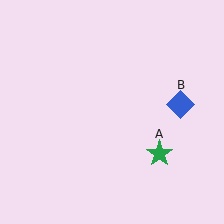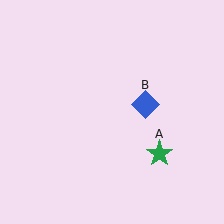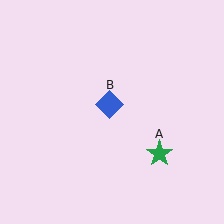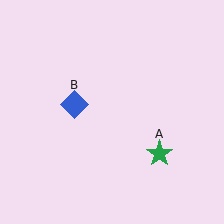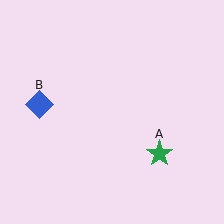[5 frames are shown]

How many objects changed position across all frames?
1 object changed position: blue diamond (object B).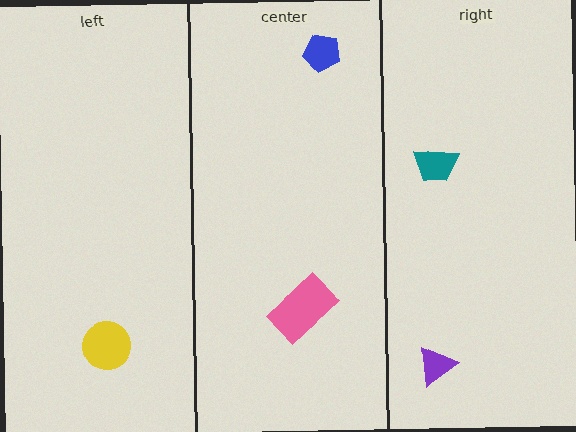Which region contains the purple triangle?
The right region.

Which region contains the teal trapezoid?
The right region.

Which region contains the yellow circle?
The left region.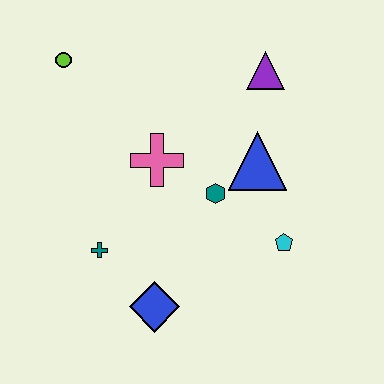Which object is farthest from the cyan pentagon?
The lime circle is farthest from the cyan pentagon.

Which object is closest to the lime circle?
The pink cross is closest to the lime circle.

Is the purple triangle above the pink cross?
Yes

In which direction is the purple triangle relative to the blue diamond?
The purple triangle is above the blue diamond.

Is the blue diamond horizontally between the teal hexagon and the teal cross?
Yes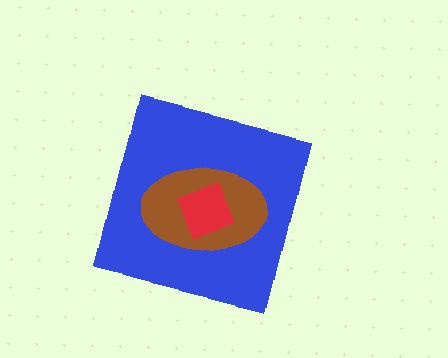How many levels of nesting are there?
3.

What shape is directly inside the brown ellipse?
The red square.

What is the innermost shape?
The red square.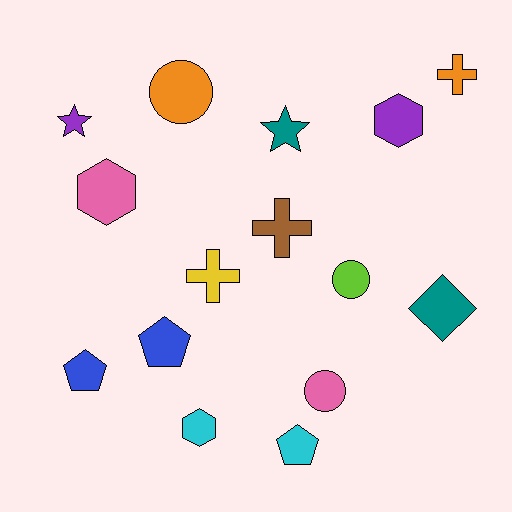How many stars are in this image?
There are 2 stars.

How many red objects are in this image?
There are no red objects.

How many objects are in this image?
There are 15 objects.